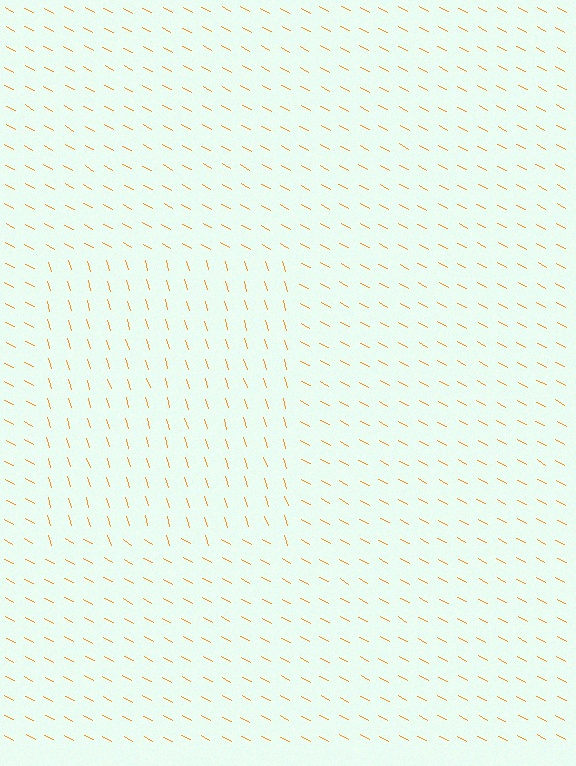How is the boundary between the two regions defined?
The boundary is defined purely by a change in line orientation (approximately 45 degrees difference). All lines are the same color and thickness.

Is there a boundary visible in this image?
Yes, there is a texture boundary formed by a change in line orientation.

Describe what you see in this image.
The image is filled with small orange line segments. A rectangle region in the image has lines oriented differently from the surrounding lines, creating a visible texture boundary.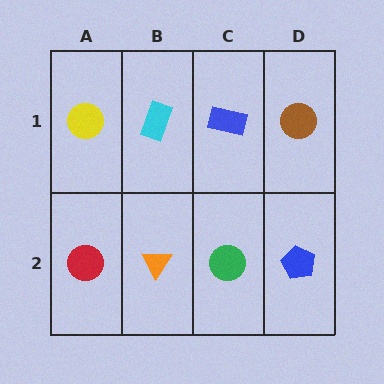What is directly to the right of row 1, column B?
A blue rectangle.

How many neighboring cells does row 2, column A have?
2.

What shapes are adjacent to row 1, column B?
An orange triangle (row 2, column B), a yellow circle (row 1, column A), a blue rectangle (row 1, column C).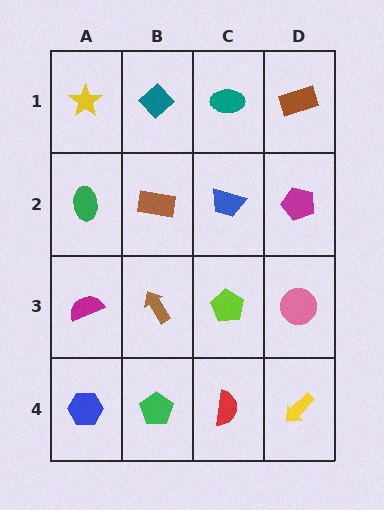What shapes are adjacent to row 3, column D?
A magenta pentagon (row 2, column D), a yellow arrow (row 4, column D), a lime pentagon (row 3, column C).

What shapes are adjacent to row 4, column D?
A pink circle (row 3, column D), a red semicircle (row 4, column C).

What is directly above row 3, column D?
A magenta pentagon.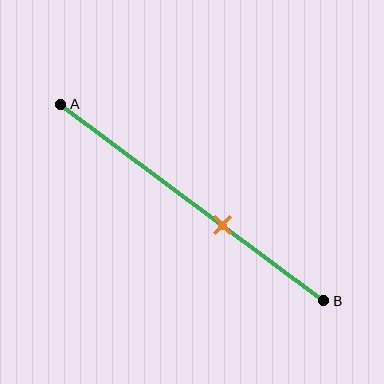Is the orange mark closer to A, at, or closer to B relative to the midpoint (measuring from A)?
The orange mark is closer to point B than the midpoint of segment AB.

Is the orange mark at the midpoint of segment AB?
No, the mark is at about 60% from A, not at the 50% midpoint.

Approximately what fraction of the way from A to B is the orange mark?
The orange mark is approximately 60% of the way from A to B.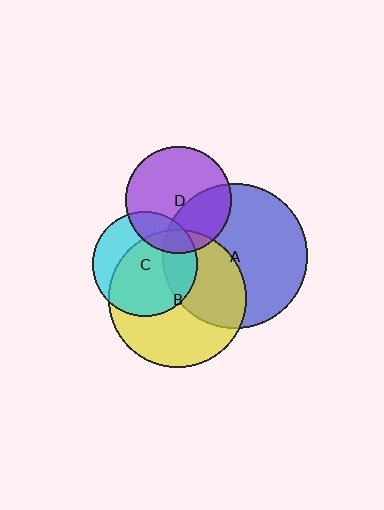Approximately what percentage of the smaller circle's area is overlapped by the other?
Approximately 20%.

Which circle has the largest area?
Circle A (blue).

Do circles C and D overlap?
Yes.